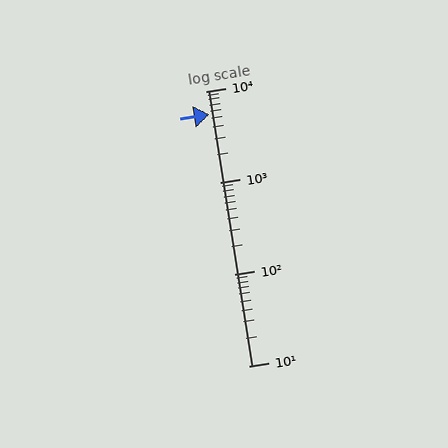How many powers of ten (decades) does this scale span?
The scale spans 3 decades, from 10 to 10000.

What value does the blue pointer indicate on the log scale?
The pointer indicates approximately 5600.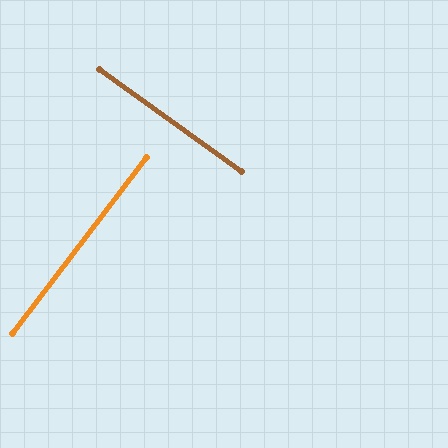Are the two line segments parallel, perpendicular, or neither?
Perpendicular — they meet at approximately 89°.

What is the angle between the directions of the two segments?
Approximately 89 degrees.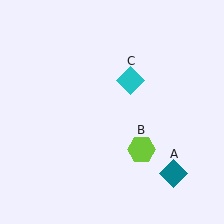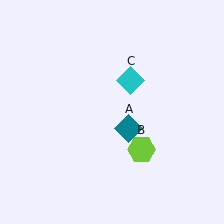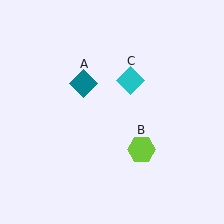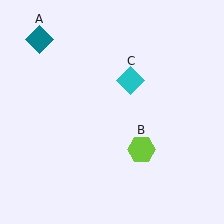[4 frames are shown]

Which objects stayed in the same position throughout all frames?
Lime hexagon (object B) and cyan diamond (object C) remained stationary.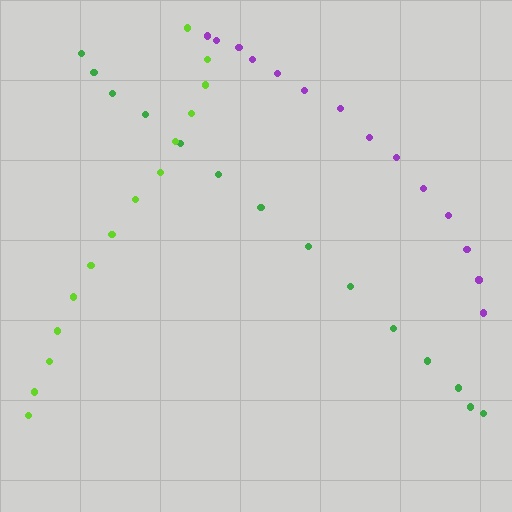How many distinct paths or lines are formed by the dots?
There are 3 distinct paths.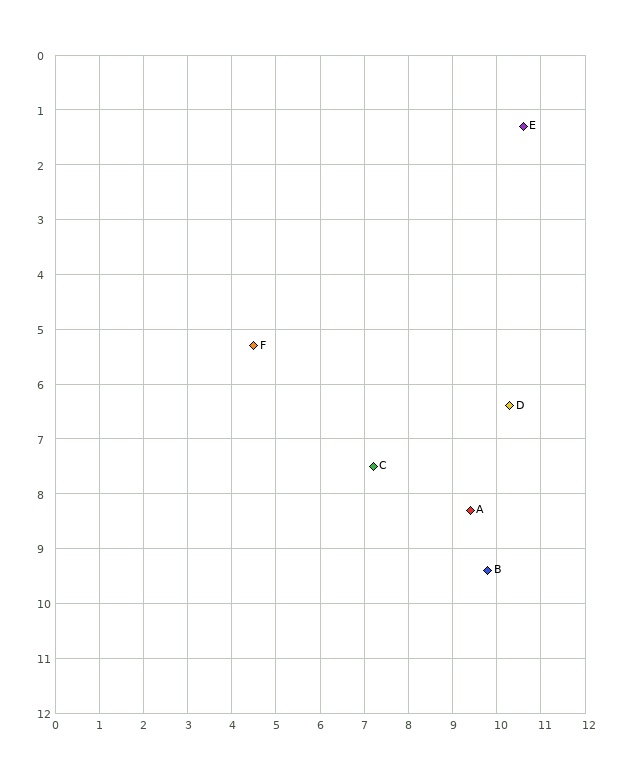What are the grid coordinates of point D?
Point D is at approximately (10.3, 6.4).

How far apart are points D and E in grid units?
Points D and E are about 5.1 grid units apart.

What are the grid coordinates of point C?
Point C is at approximately (7.2, 7.5).